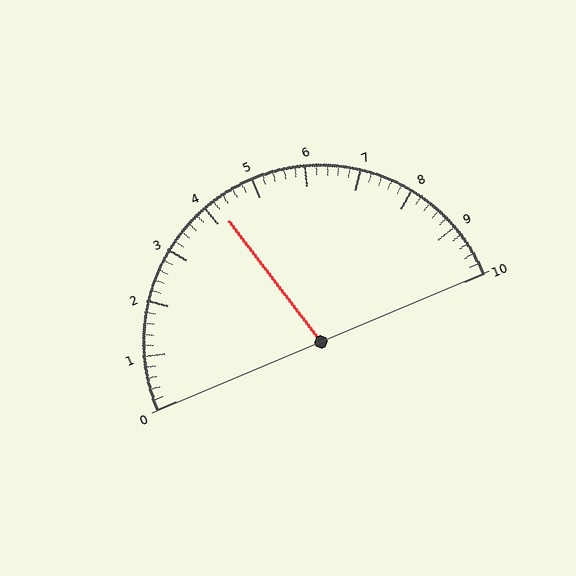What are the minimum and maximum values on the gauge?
The gauge ranges from 0 to 10.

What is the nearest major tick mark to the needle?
The nearest major tick mark is 4.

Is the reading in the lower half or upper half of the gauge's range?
The reading is in the lower half of the range (0 to 10).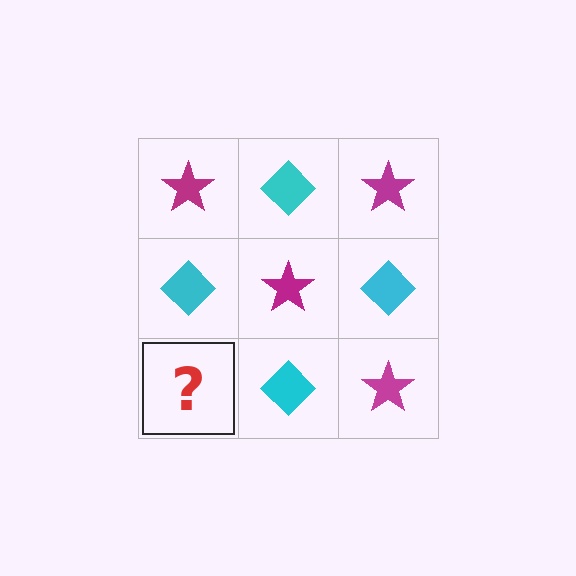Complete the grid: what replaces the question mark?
The question mark should be replaced with a magenta star.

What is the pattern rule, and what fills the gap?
The rule is that it alternates magenta star and cyan diamond in a checkerboard pattern. The gap should be filled with a magenta star.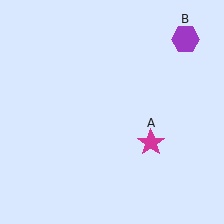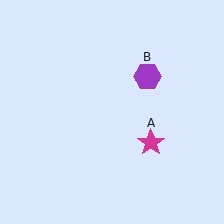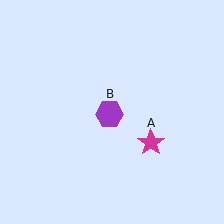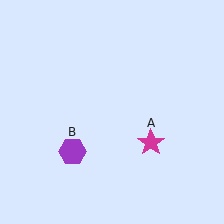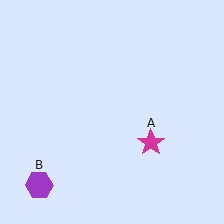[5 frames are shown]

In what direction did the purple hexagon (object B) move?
The purple hexagon (object B) moved down and to the left.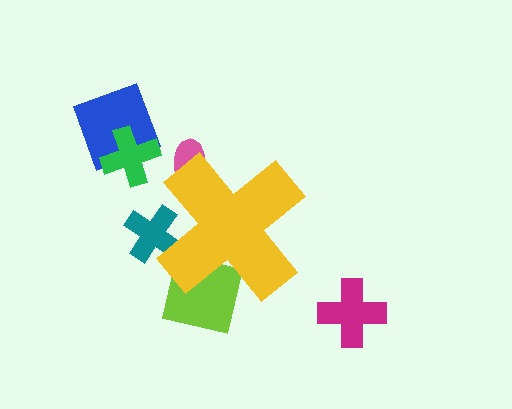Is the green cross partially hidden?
No, the green cross is fully visible.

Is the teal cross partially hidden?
Yes, the teal cross is partially hidden behind the yellow cross.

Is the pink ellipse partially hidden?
Yes, the pink ellipse is partially hidden behind the yellow cross.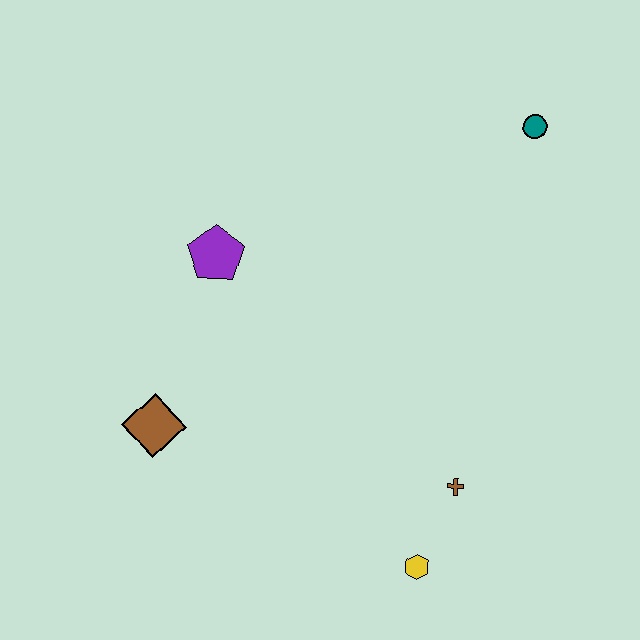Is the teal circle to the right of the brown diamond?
Yes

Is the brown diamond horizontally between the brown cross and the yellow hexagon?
No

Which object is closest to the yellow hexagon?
The brown cross is closest to the yellow hexagon.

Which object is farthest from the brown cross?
The teal circle is farthest from the brown cross.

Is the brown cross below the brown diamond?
Yes